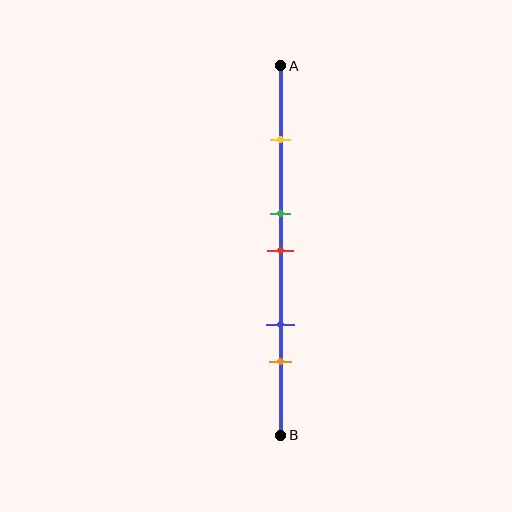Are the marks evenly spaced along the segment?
No, the marks are not evenly spaced.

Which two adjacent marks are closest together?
The green and red marks are the closest adjacent pair.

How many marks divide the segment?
There are 5 marks dividing the segment.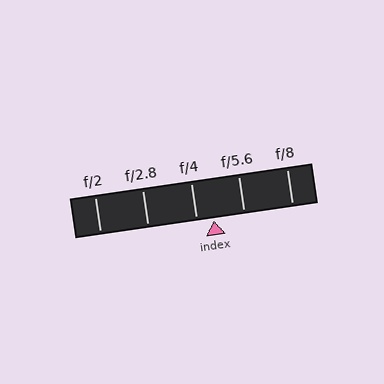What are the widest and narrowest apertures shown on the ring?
The widest aperture shown is f/2 and the narrowest is f/8.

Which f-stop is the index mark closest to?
The index mark is closest to f/4.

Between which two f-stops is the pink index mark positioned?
The index mark is between f/4 and f/5.6.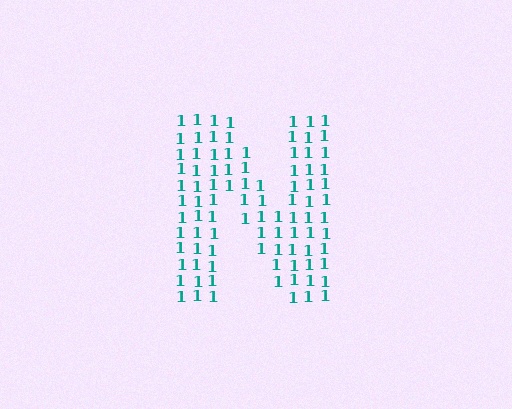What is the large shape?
The large shape is the letter N.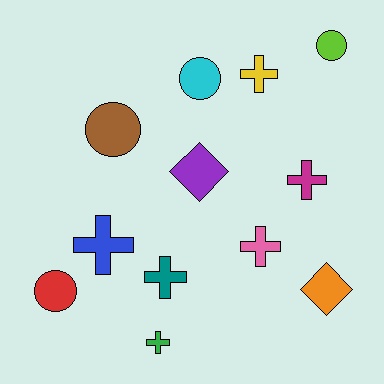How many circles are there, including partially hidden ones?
There are 4 circles.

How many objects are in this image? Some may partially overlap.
There are 12 objects.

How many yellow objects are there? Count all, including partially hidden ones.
There is 1 yellow object.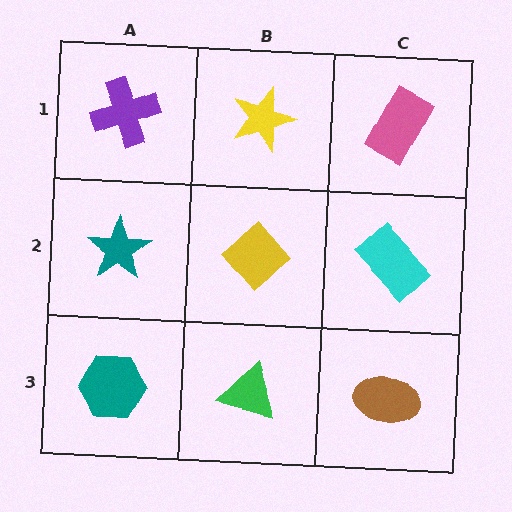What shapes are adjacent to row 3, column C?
A cyan rectangle (row 2, column C), a green triangle (row 3, column B).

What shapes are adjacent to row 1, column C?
A cyan rectangle (row 2, column C), a yellow star (row 1, column B).